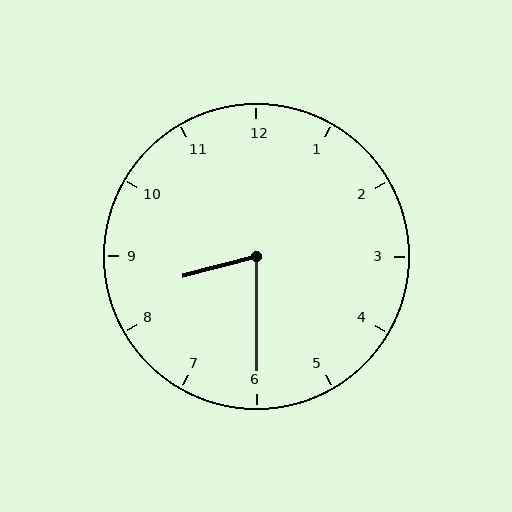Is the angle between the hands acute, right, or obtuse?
It is acute.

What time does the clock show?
8:30.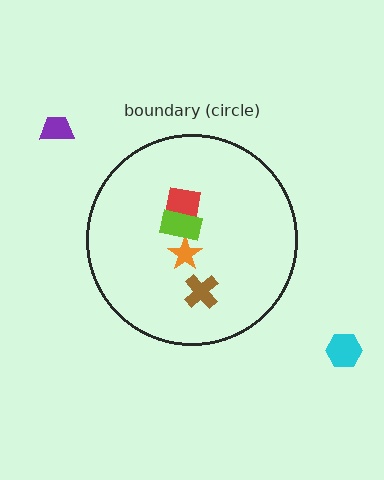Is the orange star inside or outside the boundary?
Inside.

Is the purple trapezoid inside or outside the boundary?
Outside.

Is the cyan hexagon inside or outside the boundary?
Outside.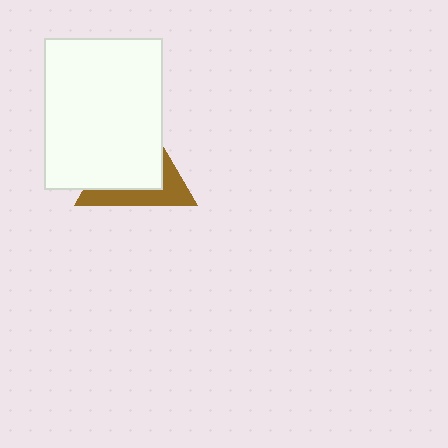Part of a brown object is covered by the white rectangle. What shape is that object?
It is a triangle.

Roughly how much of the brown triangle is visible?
A small part of it is visible (roughly 36%).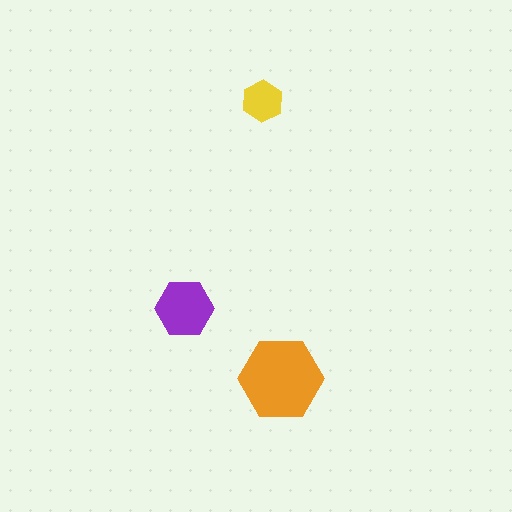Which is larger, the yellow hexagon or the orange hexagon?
The orange one.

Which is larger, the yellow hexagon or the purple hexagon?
The purple one.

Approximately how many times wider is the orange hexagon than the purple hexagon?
About 1.5 times wider.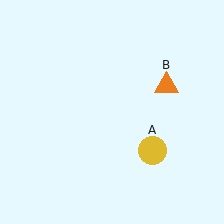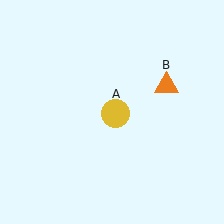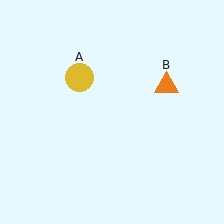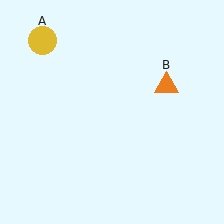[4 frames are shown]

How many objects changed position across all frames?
1 object changed position: yellow circle (object A).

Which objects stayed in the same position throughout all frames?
Orange triangle (object B) remained stationary.